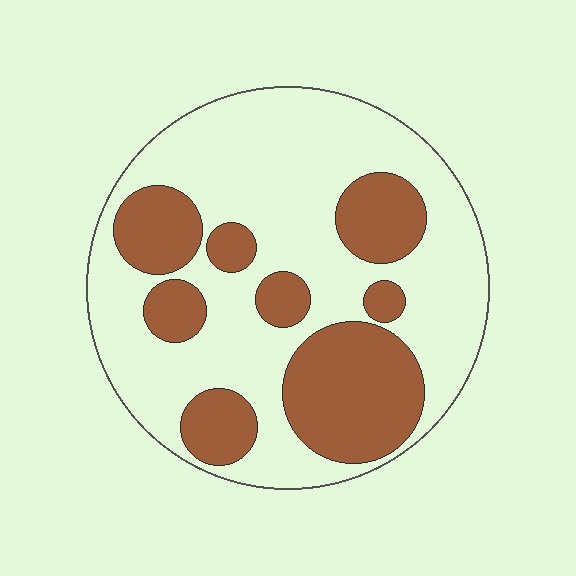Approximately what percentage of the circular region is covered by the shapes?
Approximately 35%.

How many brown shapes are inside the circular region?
8.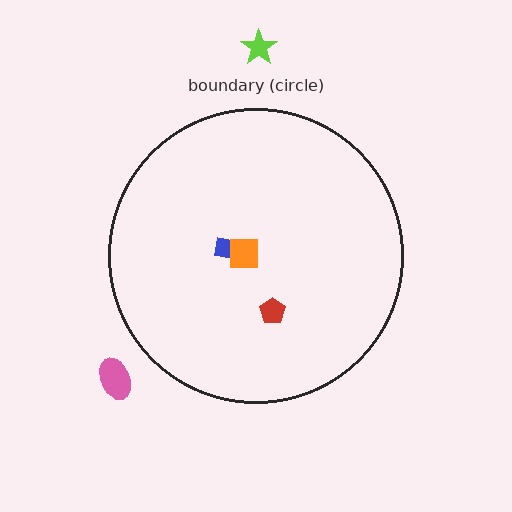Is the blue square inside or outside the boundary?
Inside.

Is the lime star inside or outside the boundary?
Outside.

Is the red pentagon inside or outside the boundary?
Inside.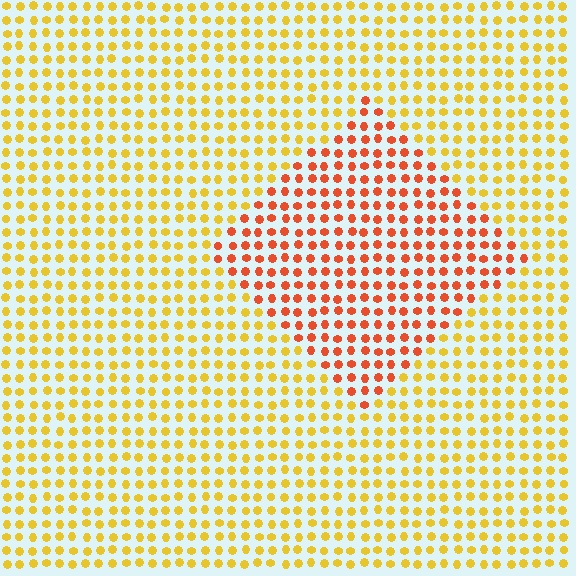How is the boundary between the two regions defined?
The boundary is defined purely by a slight shift in hue (about 39 degrees). Spacing, size, and orientation are identical on both sides.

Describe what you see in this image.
The image is filled with small yellow elements in a uniform arrangement. A diamond-shaped region is visible where the elements are tinted to a slightly different hue, forming a subtle color boundary.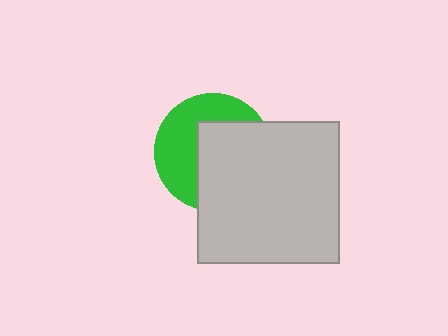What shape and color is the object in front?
The object in front is a light gray square.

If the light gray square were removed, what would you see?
You would see the complete green circle.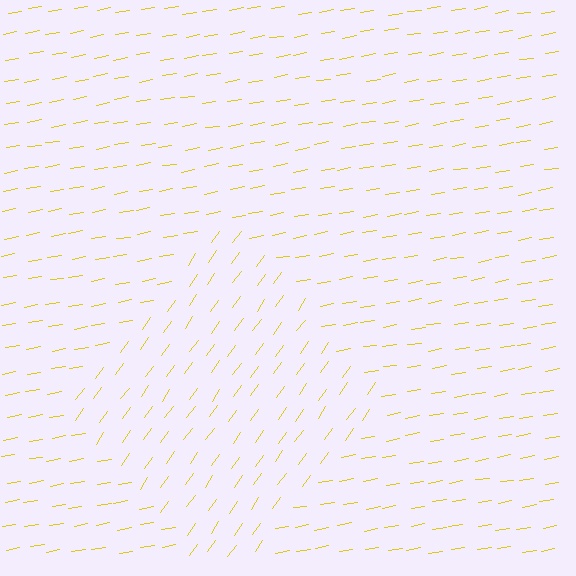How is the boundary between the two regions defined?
The boundary is defined purely by a change in line orientation (approximately 45 degrees difference). All lines are the same color and thickness.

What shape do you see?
I see a diamond.